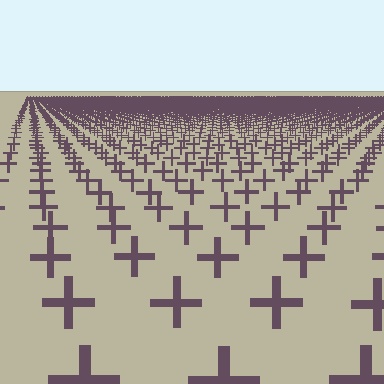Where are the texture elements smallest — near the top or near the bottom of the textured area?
Near the top.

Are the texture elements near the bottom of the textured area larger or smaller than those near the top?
Larger. Near the bottom, elements are closer to the viewer and appear at a bigger on-screen size.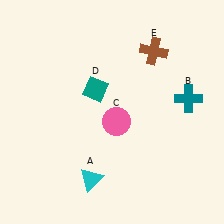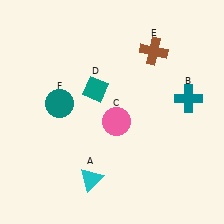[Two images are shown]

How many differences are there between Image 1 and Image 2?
There is 1 difference between the two images.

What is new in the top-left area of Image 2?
A teal circle (F) was added in the top-left area of Image 2.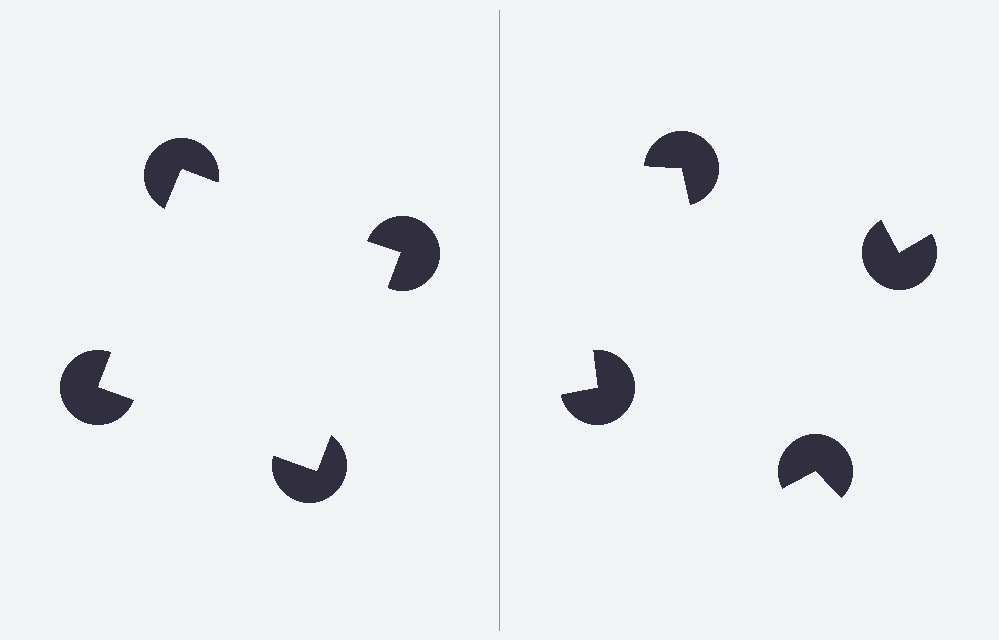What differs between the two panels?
The pac-man discs are positioned identically on both sides; only the wedge orientations differ. On the left they align to a square; on the right they are misaligned.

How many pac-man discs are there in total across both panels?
8 — 4 on each side.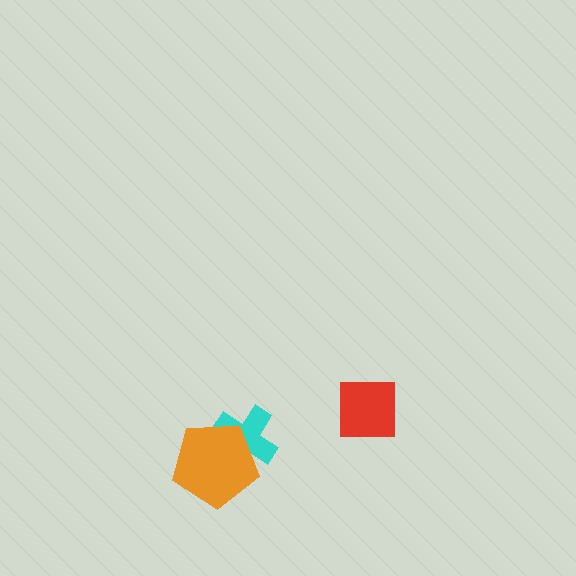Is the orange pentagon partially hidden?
No, no other shape covers it.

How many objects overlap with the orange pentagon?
1 object overlaps with the orange pentagon.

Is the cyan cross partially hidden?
Yes, it is partially covered by another shape.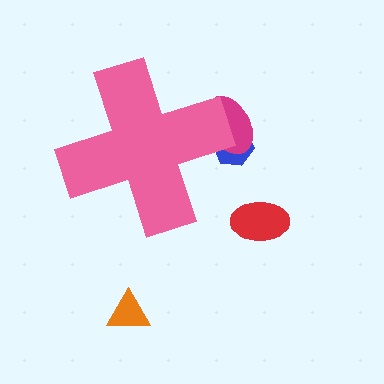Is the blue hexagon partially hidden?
Yes, the blue hexagon is partially hidden behind the pink cross.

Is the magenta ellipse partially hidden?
Yes, the magenta ellipse is partially hidden behind the pink cross.